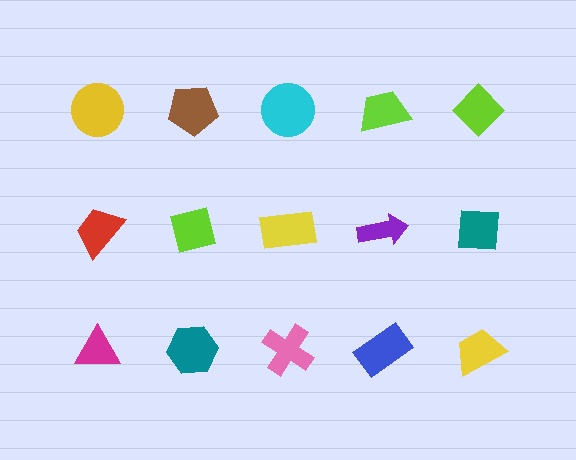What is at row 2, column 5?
A teal square.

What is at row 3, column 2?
A teal hexagon.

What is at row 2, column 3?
A yellow rectangle.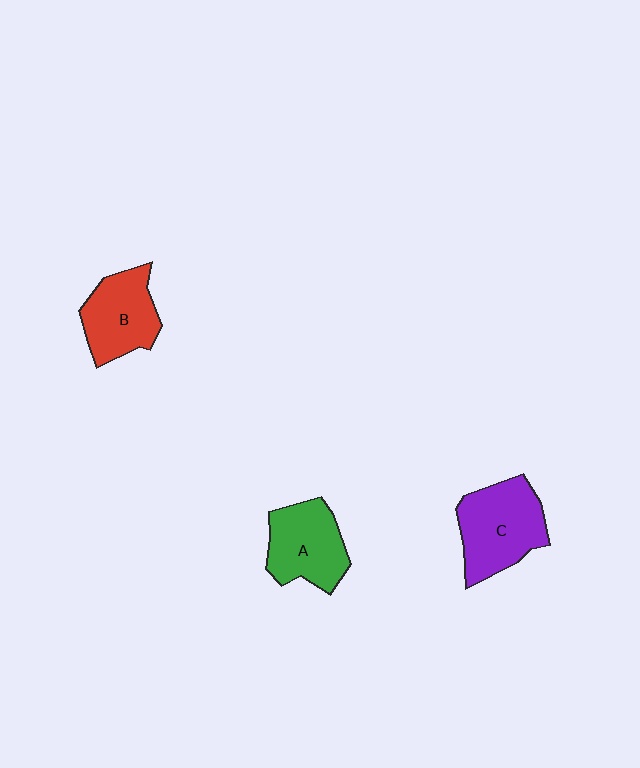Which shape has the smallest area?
Shape B (red).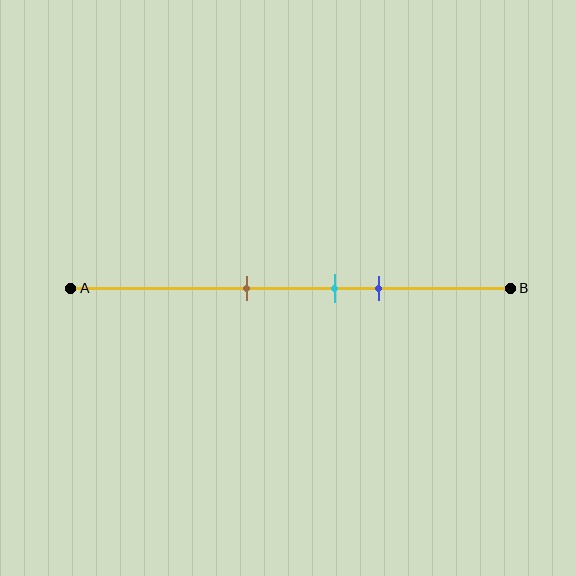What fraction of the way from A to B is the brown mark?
The brown mark is approximately 40% (0.4) of the way from A to B.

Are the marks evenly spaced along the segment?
Yes, the marks are approximately evenly spaced.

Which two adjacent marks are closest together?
The cyan and blue marks are the closest adjacent pair.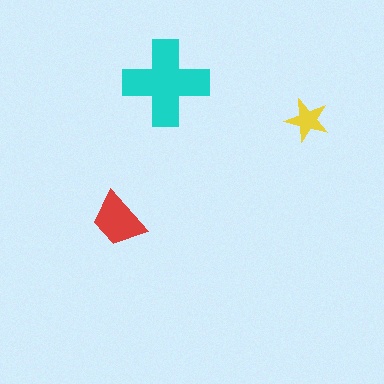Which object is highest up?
The cyan cross is topmost.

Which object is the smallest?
The yellow star.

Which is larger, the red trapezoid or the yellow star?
The red trapezoid.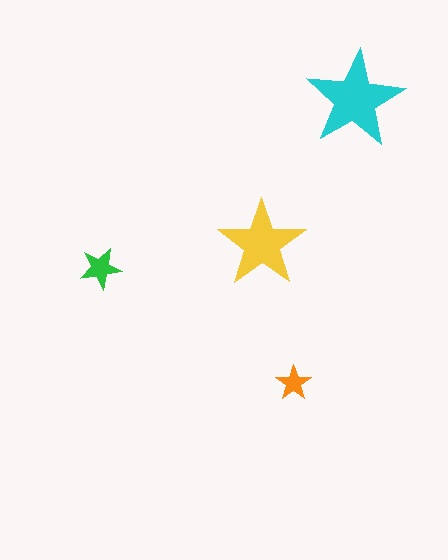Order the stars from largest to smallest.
the cyan one, the yellow one, the green one, the orange one.